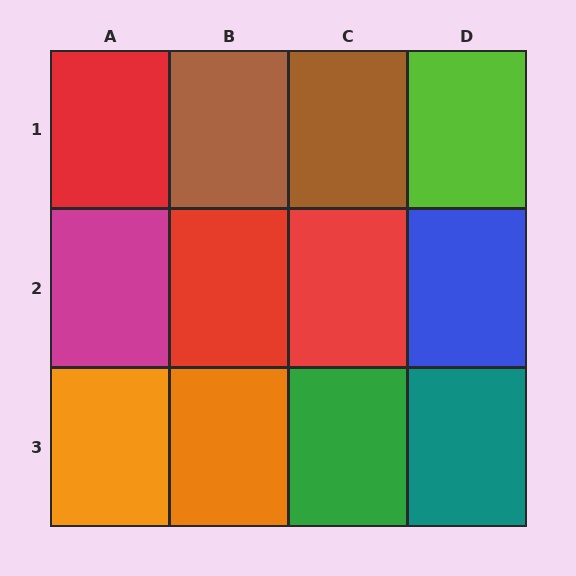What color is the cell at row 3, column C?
Green.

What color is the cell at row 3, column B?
Orange.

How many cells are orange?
2 cells are orange.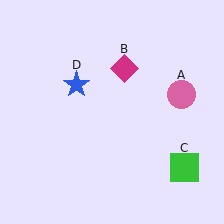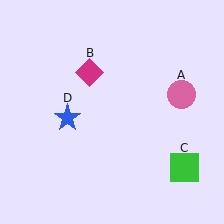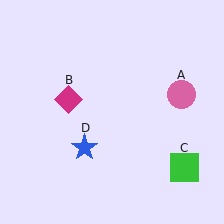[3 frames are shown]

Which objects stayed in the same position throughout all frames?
Pink circle (object A) and green square (object C) remained stationary.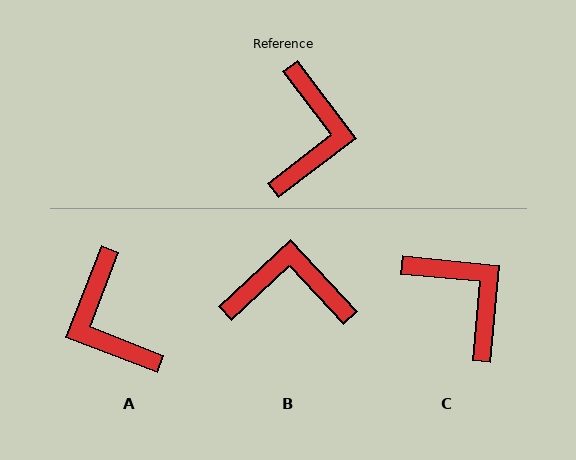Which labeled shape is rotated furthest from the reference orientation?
A, about 149 degrees away.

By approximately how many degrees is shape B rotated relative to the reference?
Approximately 96 degrees counter-clockwise.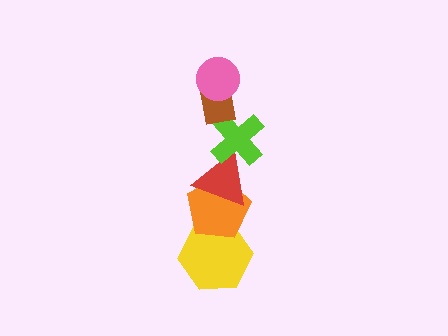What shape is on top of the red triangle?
The lime cross is on top of the red triangle.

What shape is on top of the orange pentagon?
The red triangle is on top of the orange pentagon.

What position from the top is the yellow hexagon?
The yellow hexagon is 6th from the top.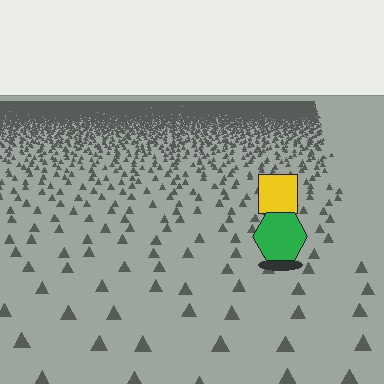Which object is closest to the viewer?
The green hexagon is closest. The texture marks near it are larger and more spread out.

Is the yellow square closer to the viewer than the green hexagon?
No. The green hexagon is closer — you can tell from the texture gradient: the ground texture is coarser near it.